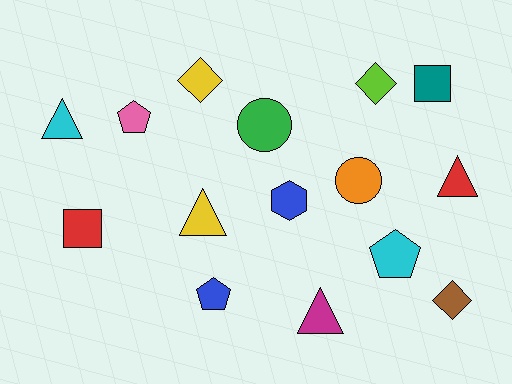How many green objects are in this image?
There is 1 green object.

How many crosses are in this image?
There are no crosses.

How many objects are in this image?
There are 15 objects.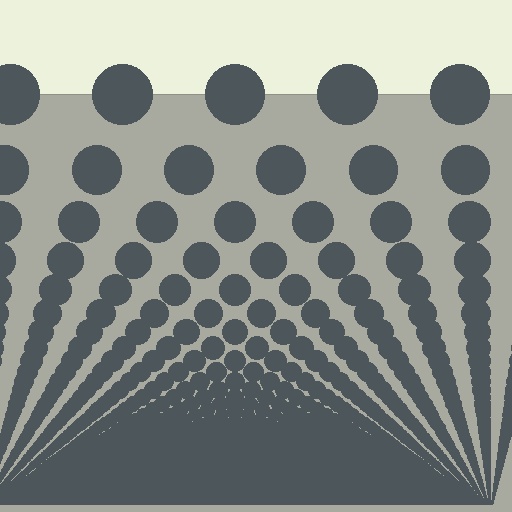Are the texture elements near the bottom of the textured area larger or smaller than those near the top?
Smaller. The gradient is inverted — elements near the bottom are smaller and denser.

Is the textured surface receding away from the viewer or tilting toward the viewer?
The surface appears to tilt toward the viewer. Texture elements get larger and sparser toward the top.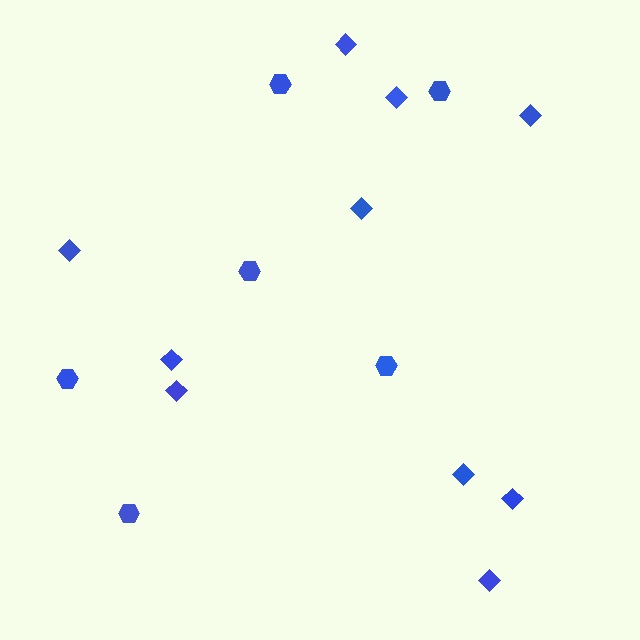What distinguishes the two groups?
There are 2 groups: one group of diamonds (10) and one group of hexagons (6).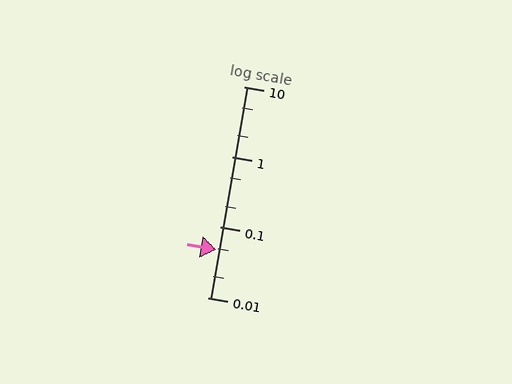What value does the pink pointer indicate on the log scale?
The pointer indicates approximately 0.048.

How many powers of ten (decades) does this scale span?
The scale spans 3 decades, from 0.01 to 10.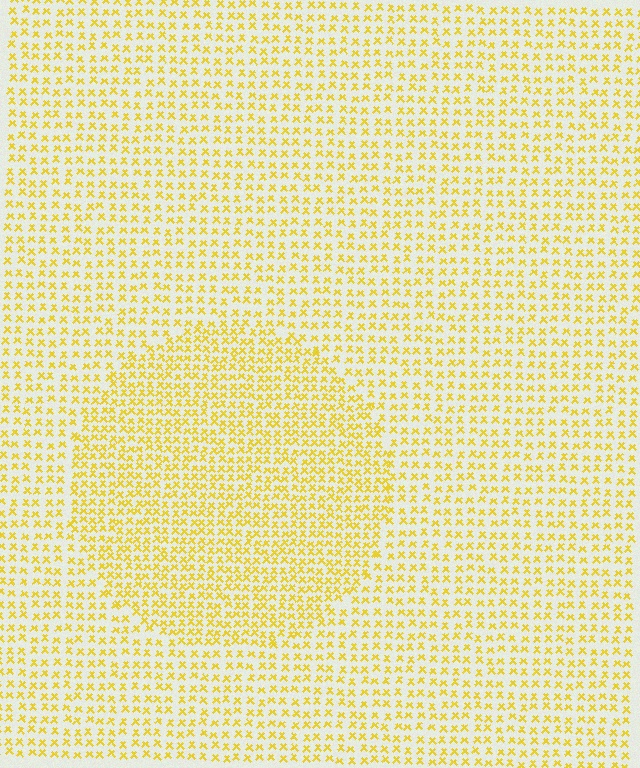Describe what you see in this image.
The image contains small yellow elements arranged at two different densities. A circle-shaped region is visible where the elements are more densely packed than the surrounding area.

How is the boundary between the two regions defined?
The boundary is defined by a change in element density (approximately 1.6x ratio). All elements are the same color, size, and shape.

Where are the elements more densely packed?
The elements are more densely packed inside the circle boundary.